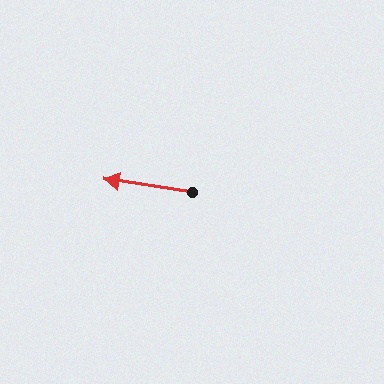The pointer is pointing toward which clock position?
Roughly 9 o'clock.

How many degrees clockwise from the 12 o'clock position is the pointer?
Approximately 278 degrees.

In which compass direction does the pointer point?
West.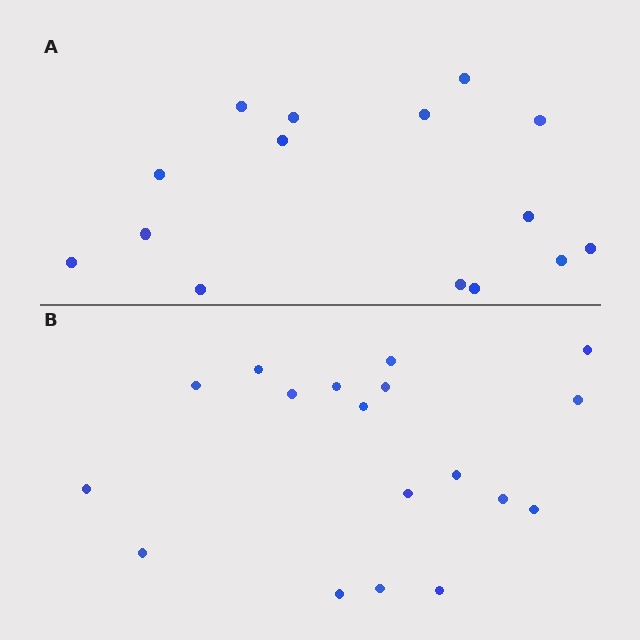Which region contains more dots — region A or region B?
Region B (the bottom region) has more dots.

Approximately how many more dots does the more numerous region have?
Region B has just a few more — roughly 2 or 3 more dots than region A.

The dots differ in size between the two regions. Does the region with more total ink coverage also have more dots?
No. Region A has more total ink coverage because its dots are larger, but region B actually contains more individual dots. Total area can be misleading — the number of items is what matters here.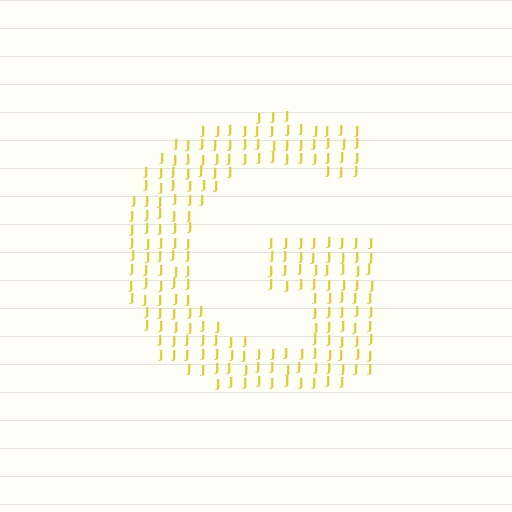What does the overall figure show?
The overall figure shows the letter G.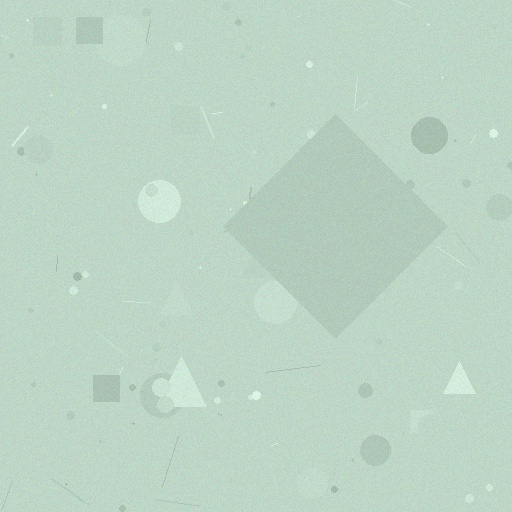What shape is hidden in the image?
A diamond is hidden in the image.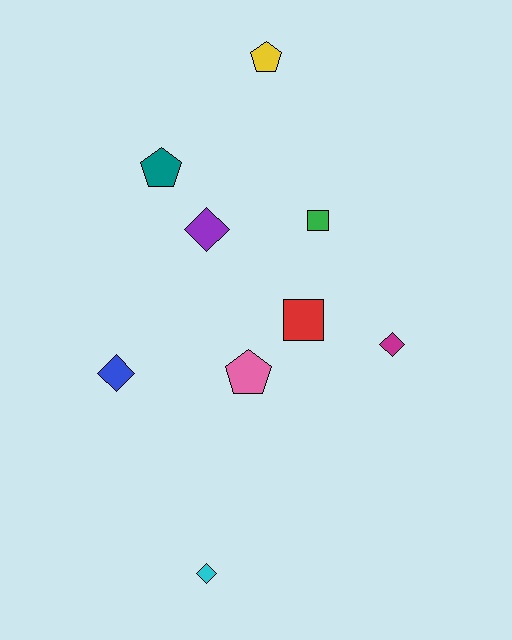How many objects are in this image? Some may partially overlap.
There are 9 objects.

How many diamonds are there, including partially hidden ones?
There are 4 diamonds.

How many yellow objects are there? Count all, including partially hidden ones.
There is 1 yellow object.